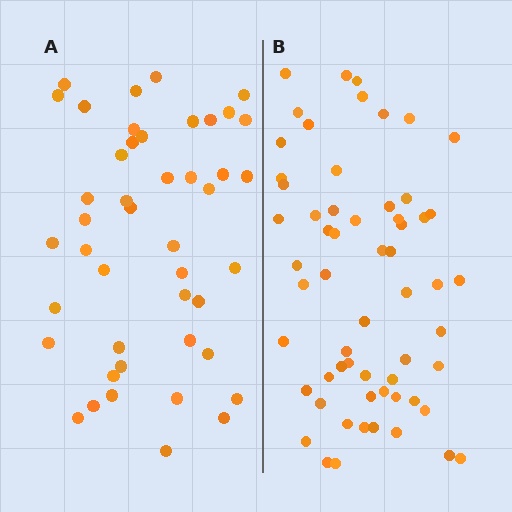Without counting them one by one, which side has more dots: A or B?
Region B (the right region) has more dots.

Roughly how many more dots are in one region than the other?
Region B has approximately 15 more dots than region A.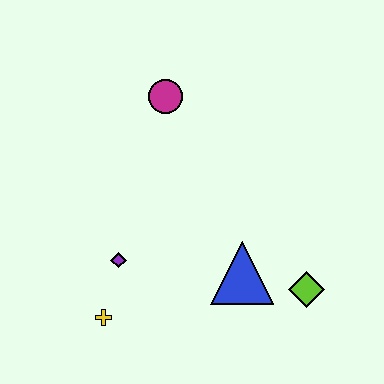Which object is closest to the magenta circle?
The purple diamond is closest to the magenta circle.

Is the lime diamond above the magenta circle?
No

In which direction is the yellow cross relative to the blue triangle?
The yellow cross is to the left of the blue triangle.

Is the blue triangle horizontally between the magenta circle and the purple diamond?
No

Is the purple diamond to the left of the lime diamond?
Yes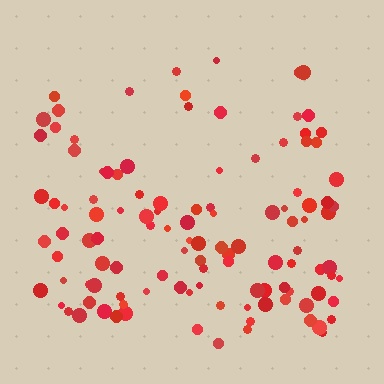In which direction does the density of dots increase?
From top to bottom, with the bottom side densest.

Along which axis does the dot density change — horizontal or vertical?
Vertical.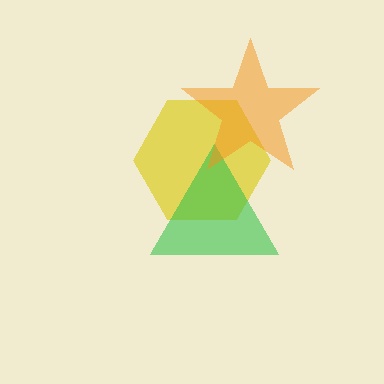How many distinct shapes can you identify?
There are 3 distinct shapes: a yellow hexagon, a green triangle, an orange star.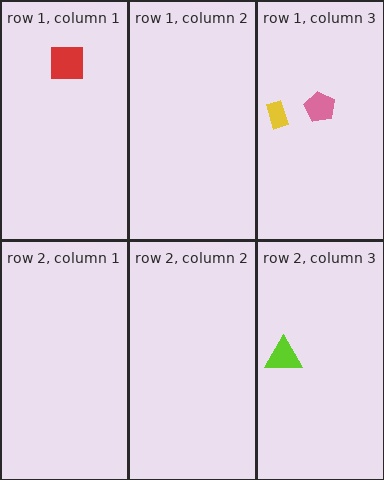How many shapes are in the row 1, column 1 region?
1.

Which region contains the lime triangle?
The row 2, column 3 region.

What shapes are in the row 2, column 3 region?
The lime triangle.